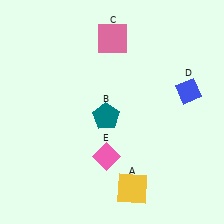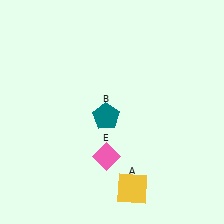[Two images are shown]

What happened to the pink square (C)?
The pink square (C) was removed in Image 2. It was in the top-right area of Image 1.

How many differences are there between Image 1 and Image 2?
There are 2 differences between the two images.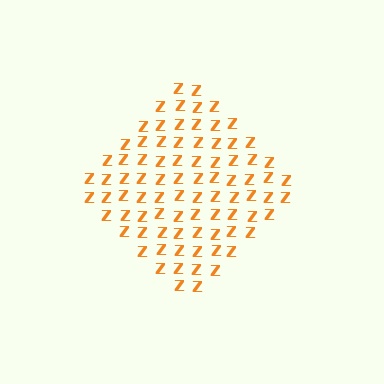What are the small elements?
The small elements are letter Z's.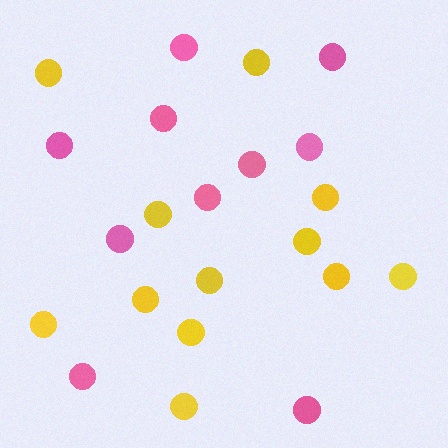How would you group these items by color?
There are 2 groups: one group of pink circles (10) and one group of yellow circles (12).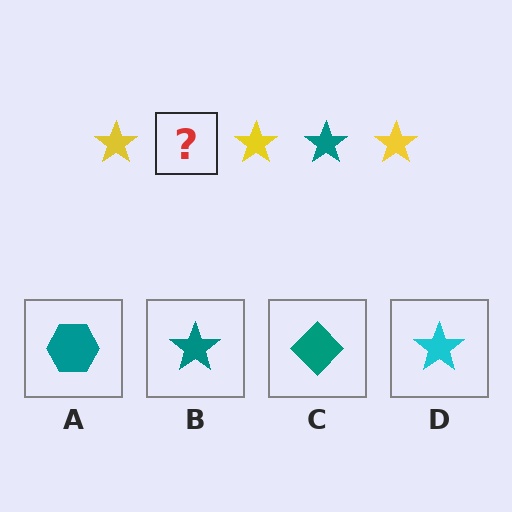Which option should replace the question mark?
Option B.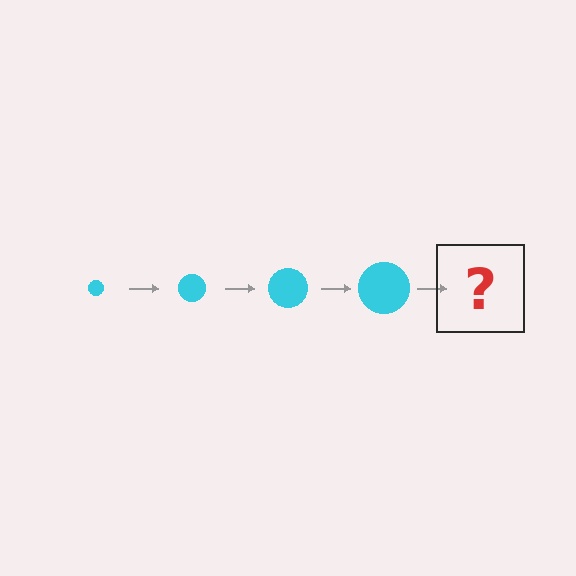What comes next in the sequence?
The next element should be a cyan circle, larger than the previous one.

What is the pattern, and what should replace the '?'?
The pattern is that the circle gets progressively larger each step. The '?' should be a cyan circle, larger than the previous one.